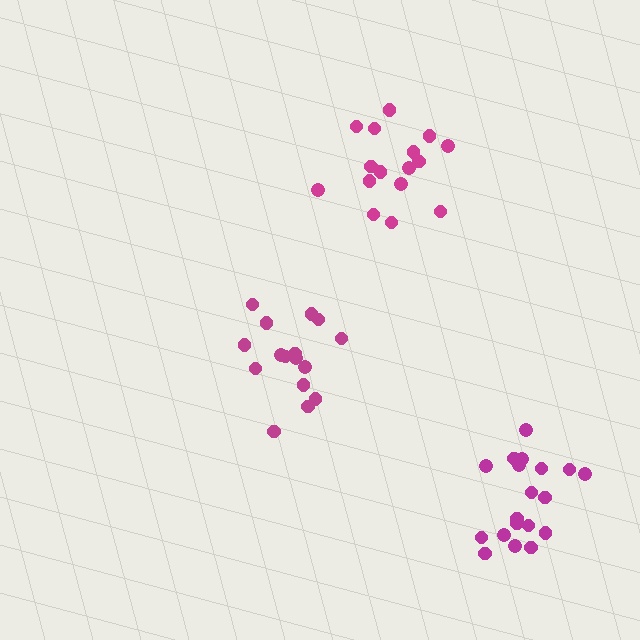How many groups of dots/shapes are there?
There are 3 groups.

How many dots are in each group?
Group 1: 16 dots, Group 2: 16 dots, Group 3: 19 dots (51 total).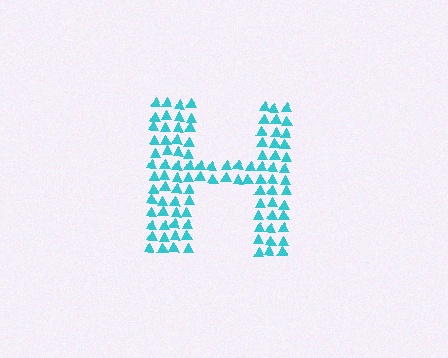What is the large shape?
The large shape is the letter H.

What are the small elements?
The small elements are triangles.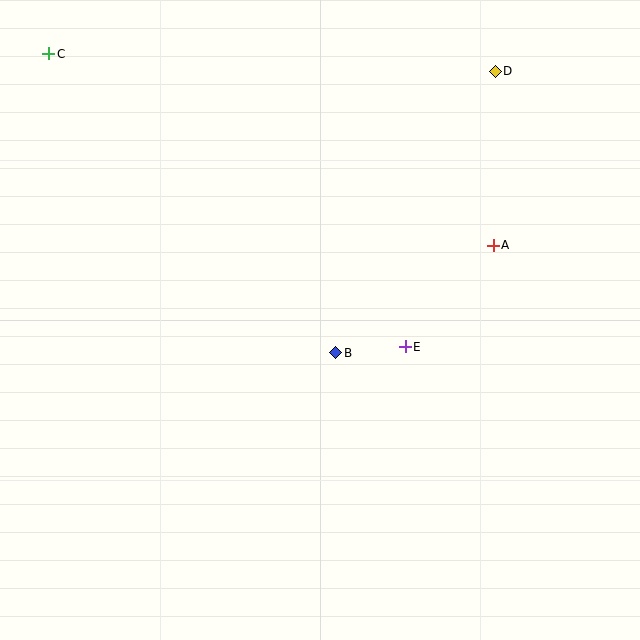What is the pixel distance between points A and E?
The distance between A and E is 134 pixels.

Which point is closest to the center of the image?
Point B at (336, 353) is closest to the center.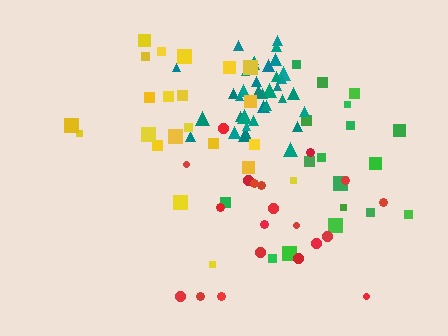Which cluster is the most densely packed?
Teal.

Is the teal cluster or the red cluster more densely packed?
Teal.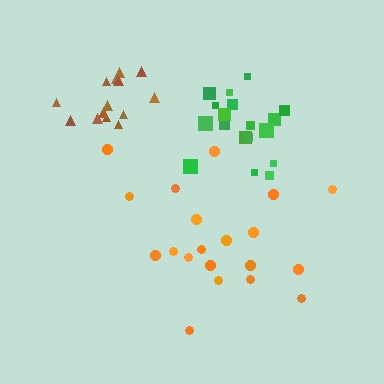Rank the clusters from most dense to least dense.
brown, green, orange.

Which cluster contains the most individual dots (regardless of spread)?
Orange (20).